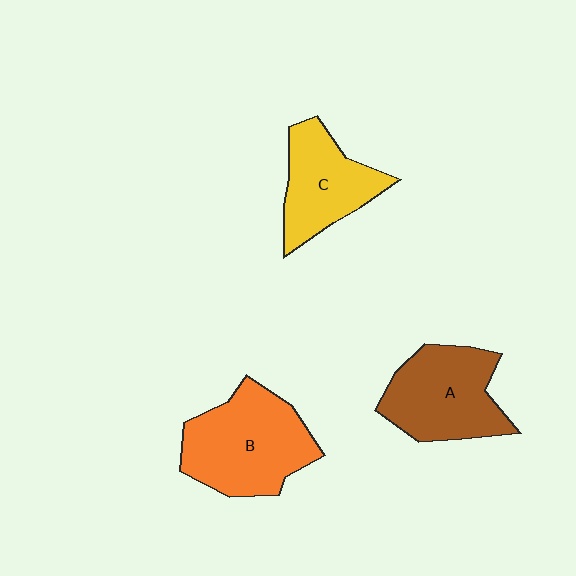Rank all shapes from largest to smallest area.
From largest to smallest: B (orange), A (brown), C (yellow).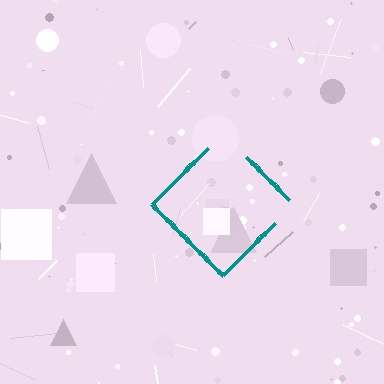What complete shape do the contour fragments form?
The contour fragments form a diamond.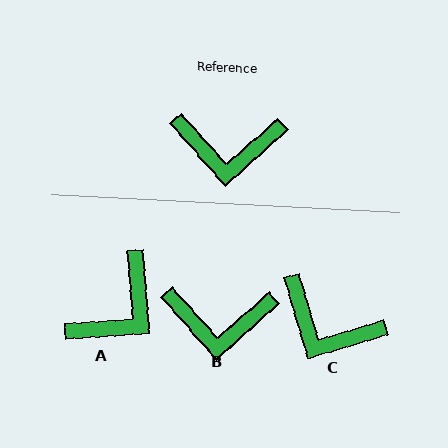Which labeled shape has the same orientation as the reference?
B.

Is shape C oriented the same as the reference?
No, it is off by about 25 degrees.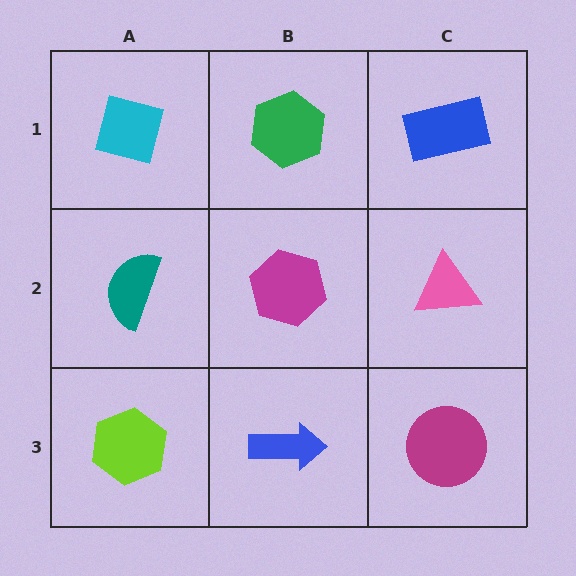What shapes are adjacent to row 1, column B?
A magenta hexagon (row 2, column B), a cyan square (row 1, column A), a blue rectangle (row 1, column C).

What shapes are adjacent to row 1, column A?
A teal semicircle (row 2, column A), a green hexagon (row 1, column B).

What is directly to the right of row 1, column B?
A blue rectangle.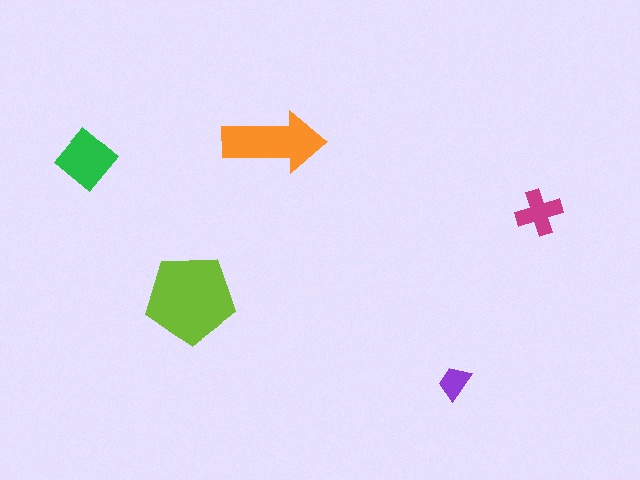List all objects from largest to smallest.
The lime pentagon, the orange arrow, the green diamond, the magenta cross, the purple trapezoid.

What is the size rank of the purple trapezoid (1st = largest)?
5th.